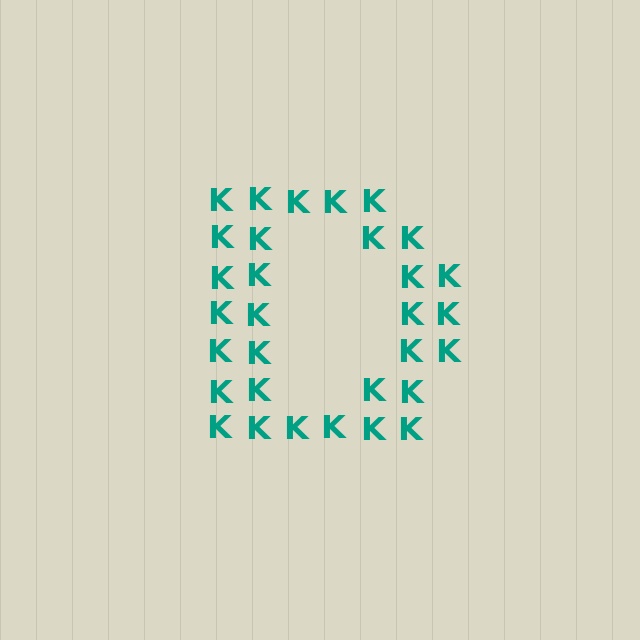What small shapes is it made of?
It is made of small letter K's.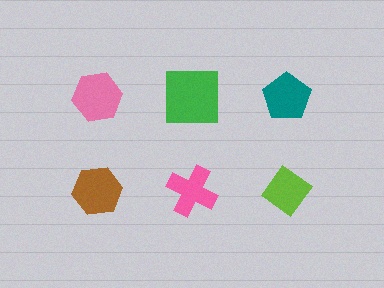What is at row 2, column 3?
A lime diamond.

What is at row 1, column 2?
A green square.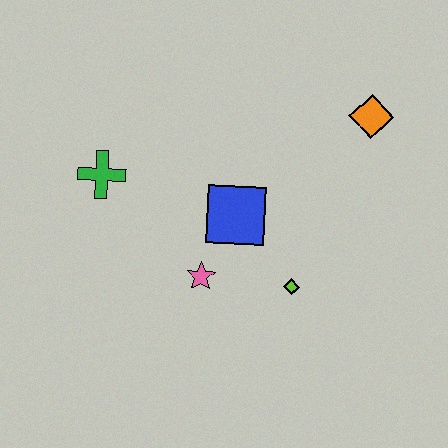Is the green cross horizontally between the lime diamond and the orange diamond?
No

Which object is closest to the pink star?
The blue square is closest to the pink star.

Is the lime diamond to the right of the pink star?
Yes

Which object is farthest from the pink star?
The orange diamond is farthest from the pink star.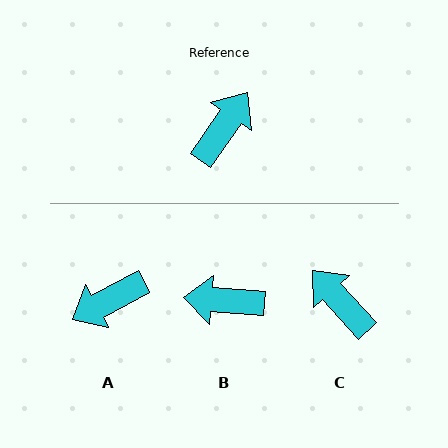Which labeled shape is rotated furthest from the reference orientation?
A, about 153 degrees away.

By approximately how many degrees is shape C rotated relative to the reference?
Approximately 77 degrees counter-clockwise.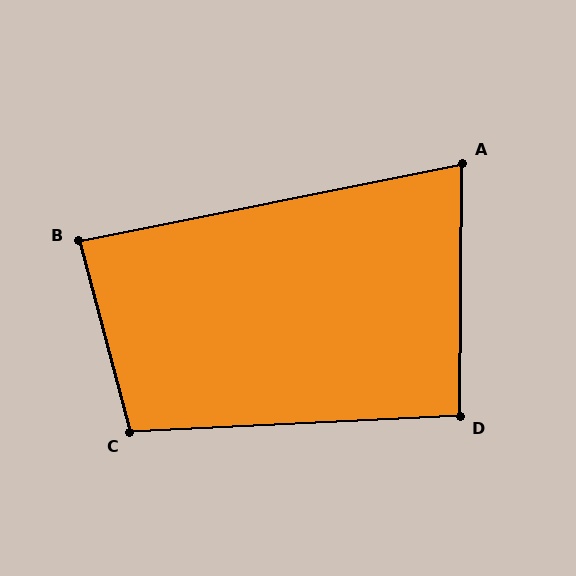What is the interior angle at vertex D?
Approximately 93 degrees (approximately right).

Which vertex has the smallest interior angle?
A, at approximately 78 degrees.